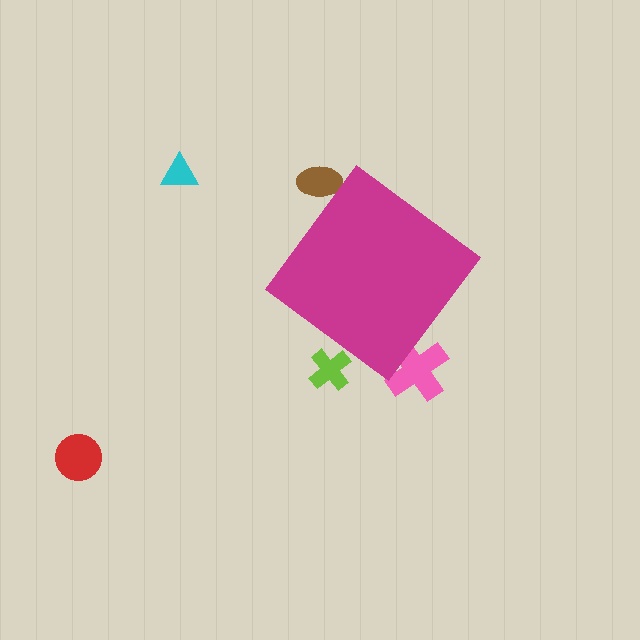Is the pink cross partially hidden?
Yes, the pink cross is partially hidden behind the magenta diamond.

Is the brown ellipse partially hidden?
Yes, the brown ellipse is partially hidden behind the magenta diamond.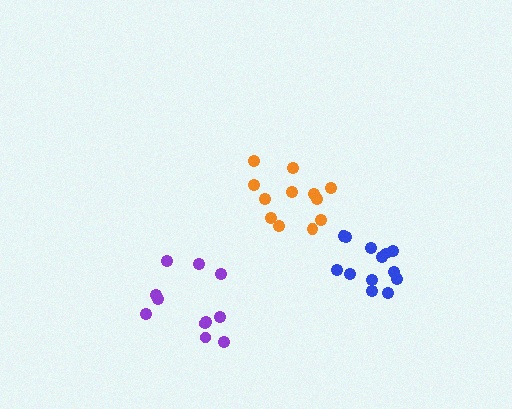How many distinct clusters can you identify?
There are 3 distinct clusters.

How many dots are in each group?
Group 1: 12 dots, Group 2: 11 dots, Group 3: 13 dots (36 total).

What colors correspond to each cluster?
The clusters are colored: orange, purple, blue.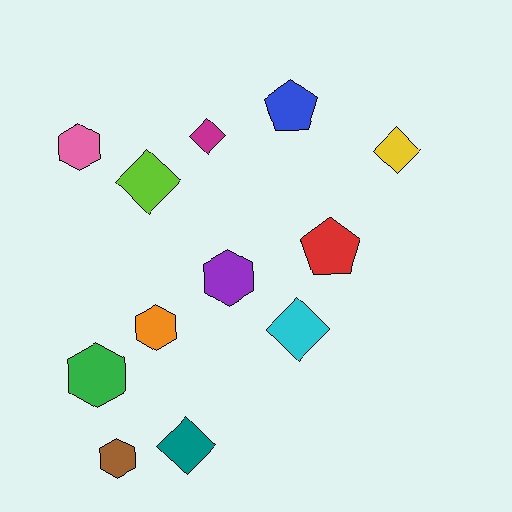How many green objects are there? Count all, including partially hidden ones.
There is 1 green object.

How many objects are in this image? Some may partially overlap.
There are 12 objects.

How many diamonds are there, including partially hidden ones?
There are 5 diamonds.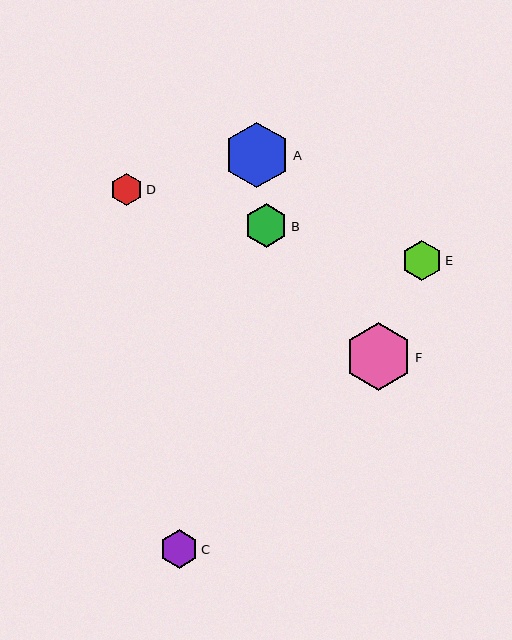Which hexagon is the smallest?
Hexagon D is the smallest with a size of approximately 32 pixels.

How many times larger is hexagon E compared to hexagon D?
Hexagon E is approximately 1.2 times the size of hexagon D.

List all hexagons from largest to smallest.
From largest to smallest: F, A, B, E, C, D.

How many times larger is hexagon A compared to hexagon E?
Hexagon A is approximately 1.6 times the size of hexagon E.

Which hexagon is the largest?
Hexagon F is the largest with a size of approximately 67 pixels.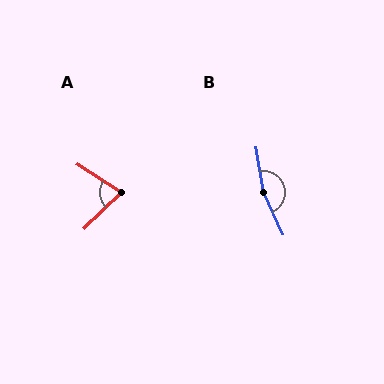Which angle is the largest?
B, at approximately 164 degrees.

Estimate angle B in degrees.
Approximately 164 degrees.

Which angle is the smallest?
A, at approximately 76 degrees.